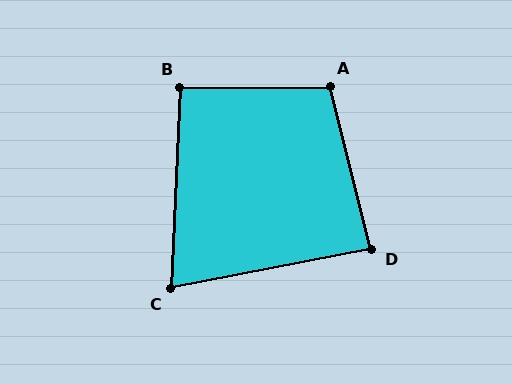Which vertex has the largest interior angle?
A, at approximately 104 degrees.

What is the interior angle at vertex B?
Approximately 93 degrees (approximately right).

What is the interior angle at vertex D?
Approximately 87 degrees (approximately right).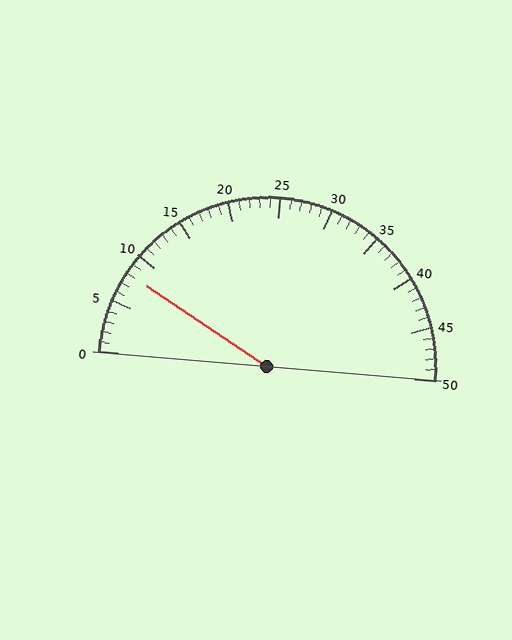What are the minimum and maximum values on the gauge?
The gauge ranges from 0 to 50.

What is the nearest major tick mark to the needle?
The nearest major tick mark is 10.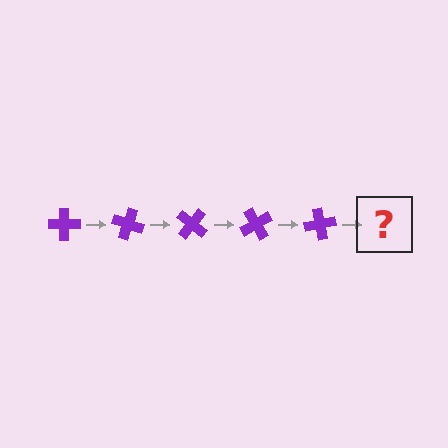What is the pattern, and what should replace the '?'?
The pattern is that the cross rotates 20 degrees each step. The '?' should be a purple cross rotated 100 degrees.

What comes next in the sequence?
The next element should be a purple cross rotated 100 degrees.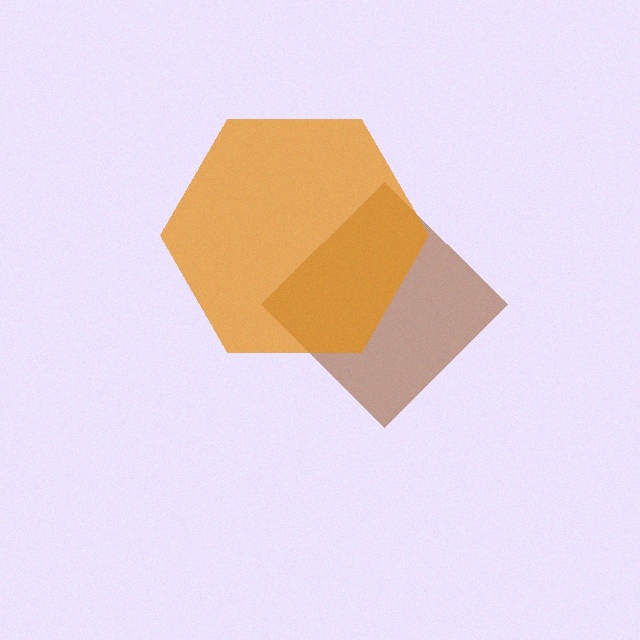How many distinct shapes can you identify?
There are 2 distinct shapes: a brown diamond, an orange hexagon.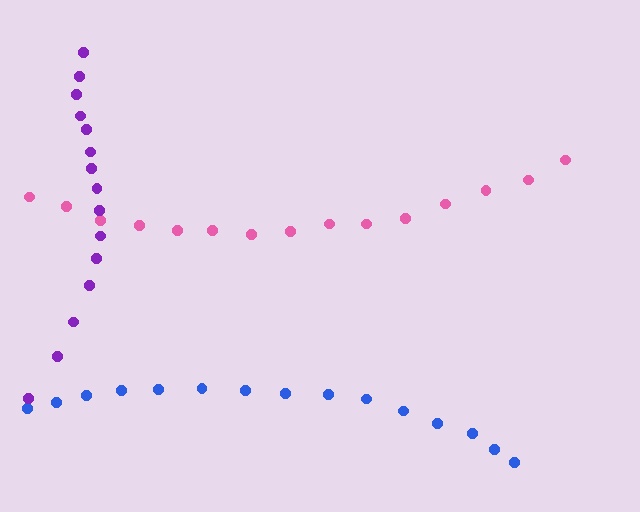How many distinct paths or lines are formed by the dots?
There are 3 distinct paths.